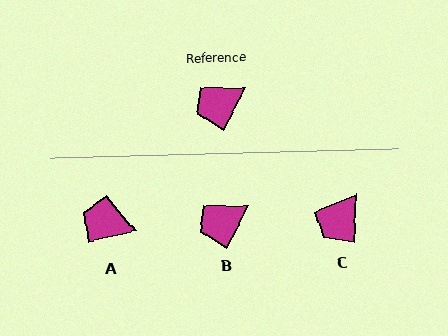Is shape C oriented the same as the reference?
No, it is off by about 25 degrees.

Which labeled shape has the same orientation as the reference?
B.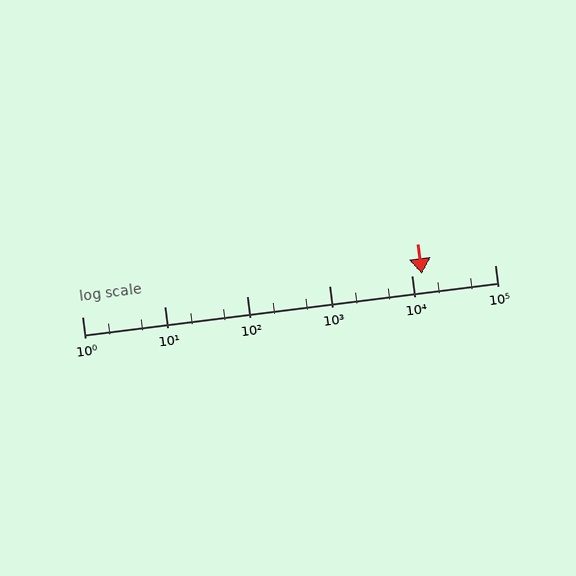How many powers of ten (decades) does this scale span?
The scale spans 5 decades, from 1 to 100000.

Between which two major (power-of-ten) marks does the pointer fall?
The pointer is between 10000 and 100000.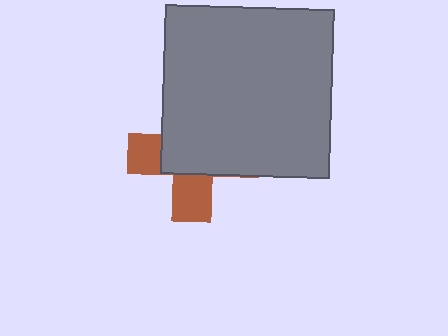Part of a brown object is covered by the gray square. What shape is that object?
It is a cross.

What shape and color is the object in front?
The object in front is a gray square.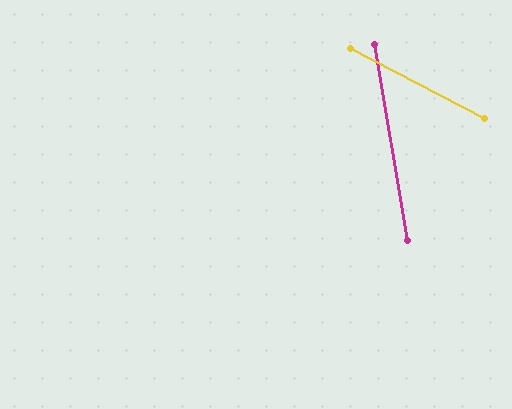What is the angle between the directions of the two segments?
Approximately 53 degrees.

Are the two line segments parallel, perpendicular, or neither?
Neither parallel nor perpendicular — they differ by about 53°.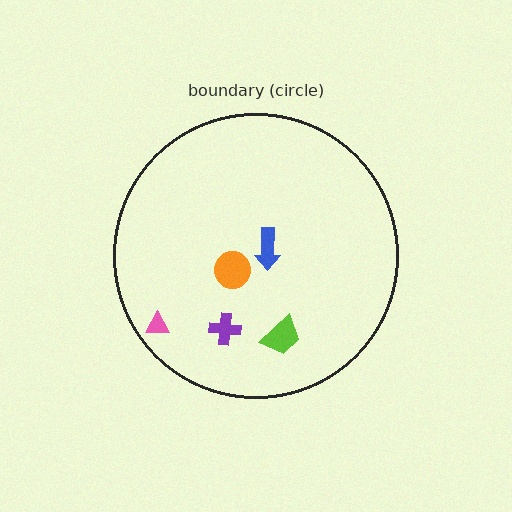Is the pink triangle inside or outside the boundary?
Inside.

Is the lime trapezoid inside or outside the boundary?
Inside.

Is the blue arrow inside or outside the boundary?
Inside.